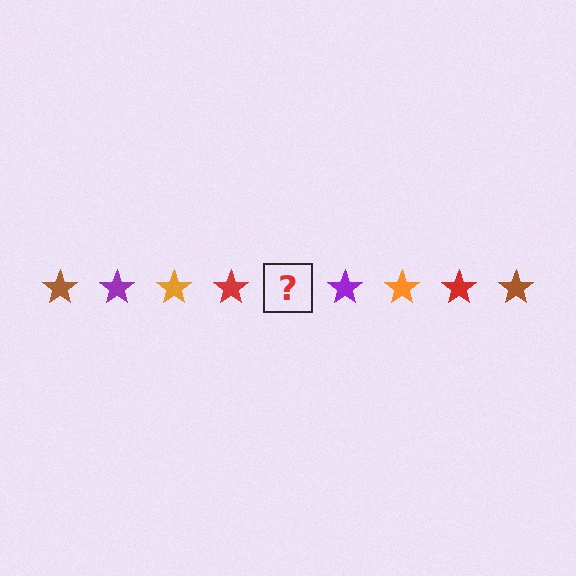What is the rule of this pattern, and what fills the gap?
The rule is that the pattern cycles through brown, purple, orange, red stars. The gap should be filled with a brown star.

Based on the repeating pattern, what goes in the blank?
The blank should be a brown star.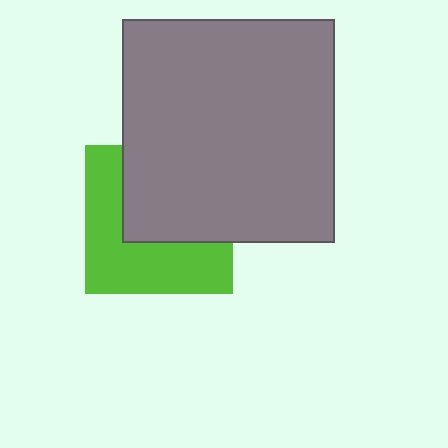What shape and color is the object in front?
The object in front is a gray rectangle.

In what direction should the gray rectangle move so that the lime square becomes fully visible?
The gray rectangle should move toward the upper-right. That is the shortest direction to clear the overlap and leave the lime square fully visible.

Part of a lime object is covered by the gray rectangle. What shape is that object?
It is a square.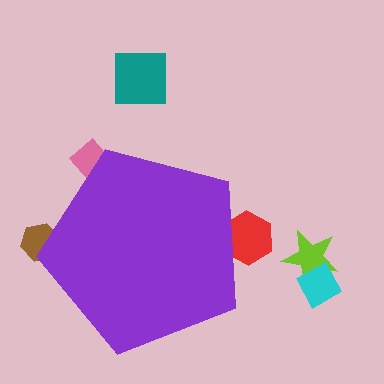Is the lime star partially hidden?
No, the lime star is fully visible.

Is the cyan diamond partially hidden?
No, the cyan diamond is fully visible.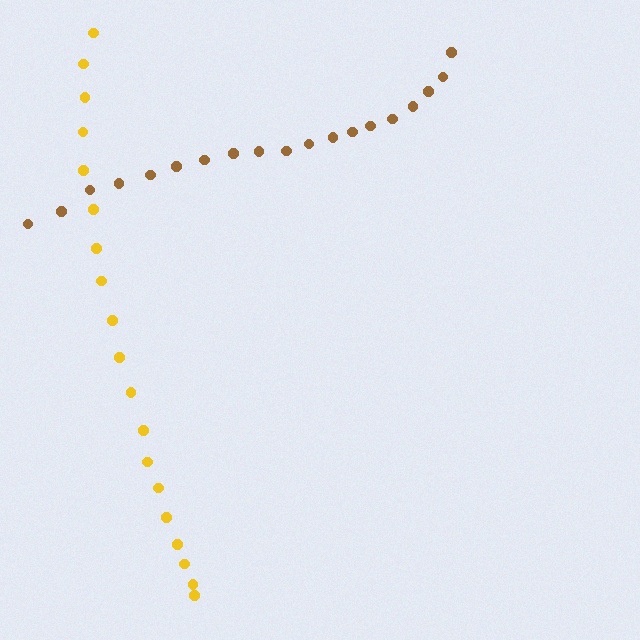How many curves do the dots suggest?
There are 2 distinct paths.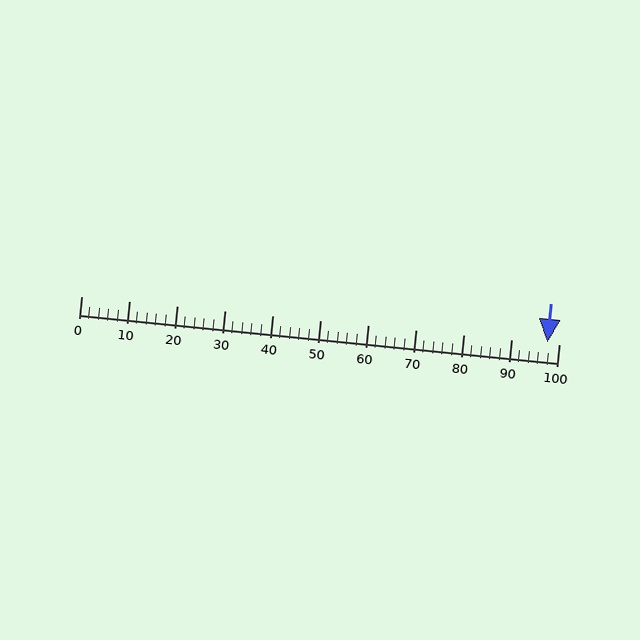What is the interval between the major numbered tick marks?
The major tick marks are spaced 10 units apart.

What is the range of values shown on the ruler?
The ruler shows values from 0 to 100.